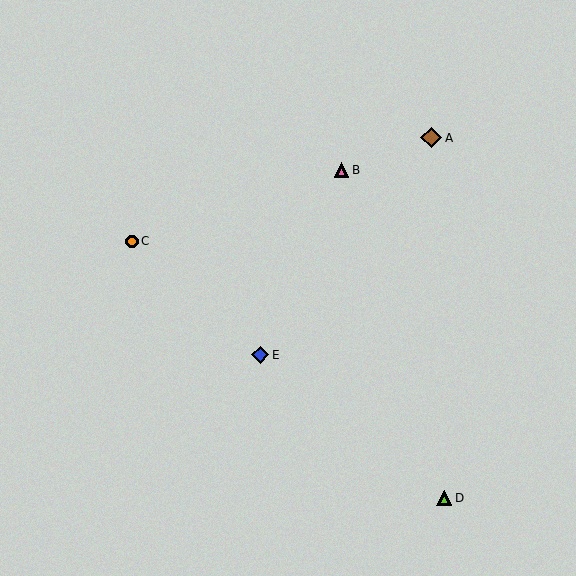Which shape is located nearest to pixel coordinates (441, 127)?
The brown diamond (labeled A) at (431, 138) is nearest to that location.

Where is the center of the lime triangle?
The center of the lime triangle is at (444, 498).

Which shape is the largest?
The brown diamond (labeled A) is the largest.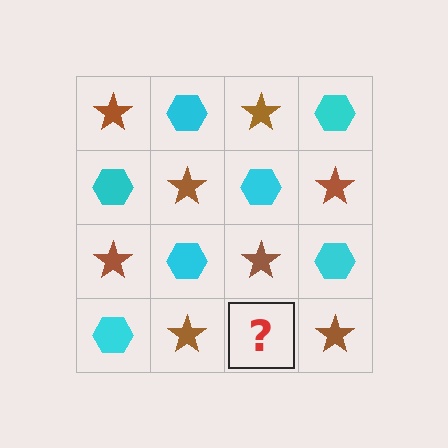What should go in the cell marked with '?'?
The missing cell should contain a cyan hexagon.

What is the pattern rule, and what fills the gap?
The rule is that it alternates brown star and cyan hexagon in a checkerboard pattern. The gap should be filled with a cyan hexagon.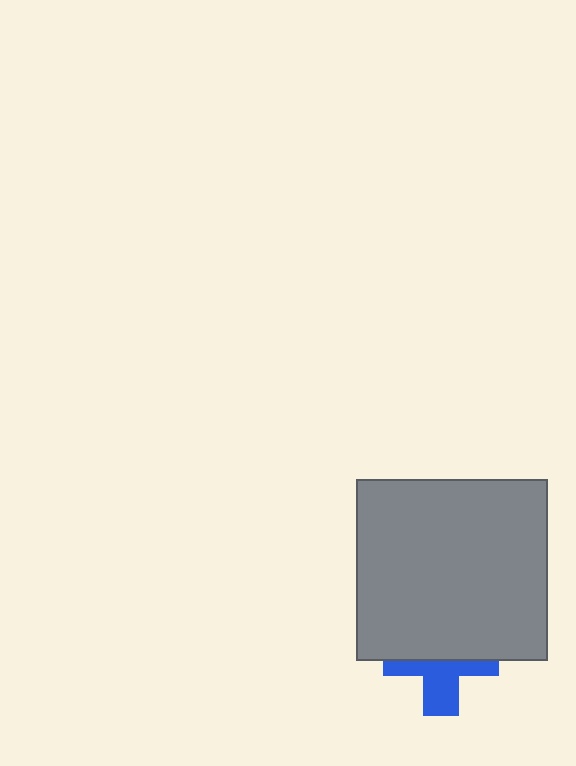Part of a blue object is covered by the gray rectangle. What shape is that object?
It is a cross.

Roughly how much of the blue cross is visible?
A small part of it is visible (roughly 43%).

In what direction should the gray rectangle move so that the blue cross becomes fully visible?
The gray rectangle should move up. That is the shortest direction to clear the overlap and leave the blue cross fully visible.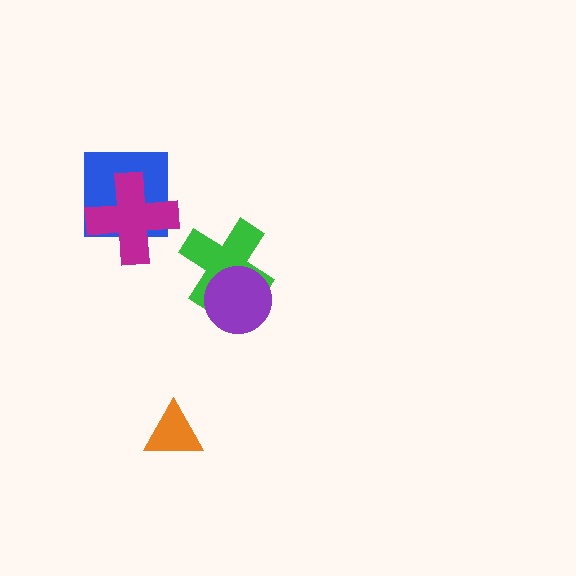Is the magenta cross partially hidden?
No, no other shape covers it.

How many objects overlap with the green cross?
1 object overlaps with the green cross.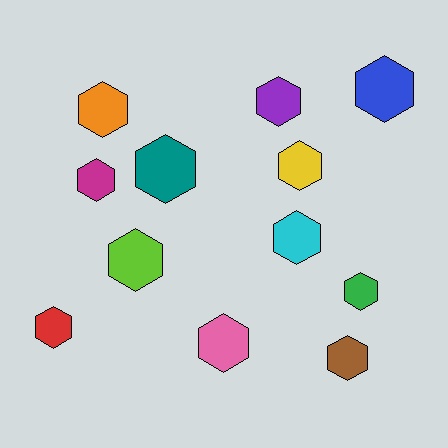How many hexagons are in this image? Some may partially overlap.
There are 12 hexagons.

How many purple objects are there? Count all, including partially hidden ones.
There is 1 purple object.